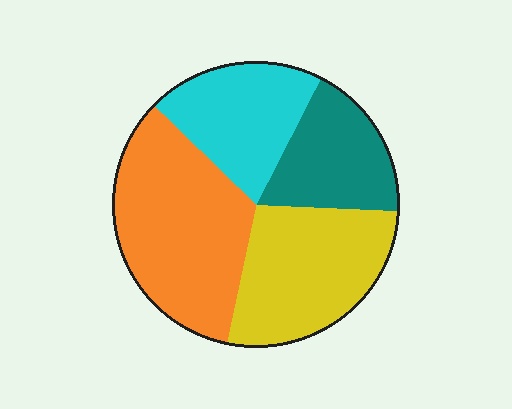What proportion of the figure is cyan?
Cyan covers about 20% of the figure.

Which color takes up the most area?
Orange, at roughly 35%.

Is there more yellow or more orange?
Orange.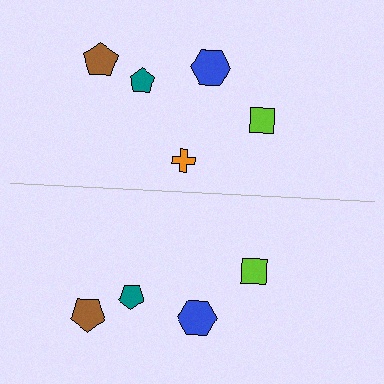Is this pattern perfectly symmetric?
No, the pattern is not perfectly symmetric. A orange cross is missing from the bottom side.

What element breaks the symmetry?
A orange cross is missing from the bottom side.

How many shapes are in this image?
There are 9 shapes in this image.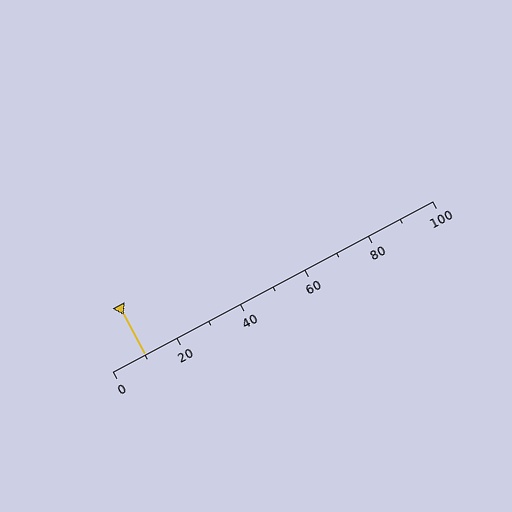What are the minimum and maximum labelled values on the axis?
The axis runs from 0 to 100.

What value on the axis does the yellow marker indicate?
The marker indicates approximately 10.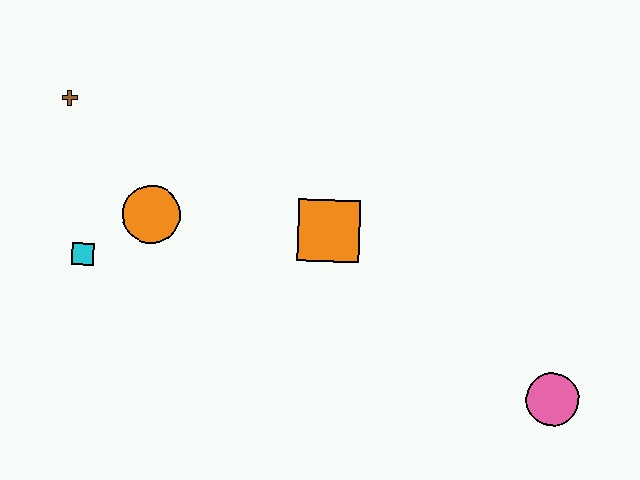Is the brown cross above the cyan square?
Yes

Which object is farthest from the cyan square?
The pink circle is farthest from the cyan square.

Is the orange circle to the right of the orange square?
No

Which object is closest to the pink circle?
The orange square is closest to the pink circle.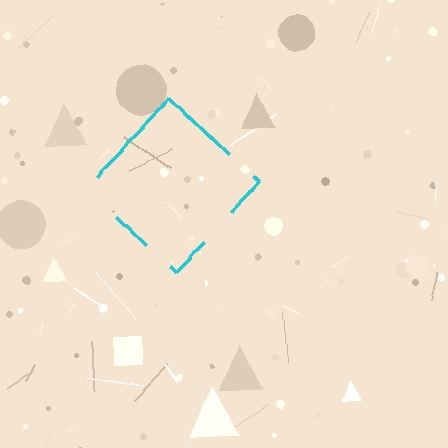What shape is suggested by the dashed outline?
The dashed outline suggests a diamond.